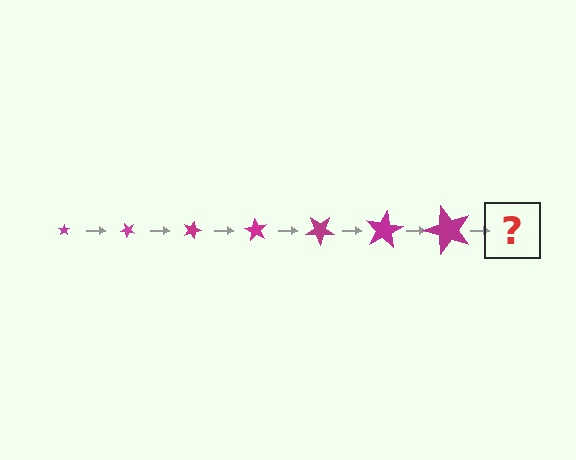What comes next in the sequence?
The next element should be a star, larger than the previous one and rotated 315 degrees from the start.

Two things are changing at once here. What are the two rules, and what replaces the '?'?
The two rules are that the star grows larger each step and it rotates 45 degrees each step. The '?' should be a star, larger than the previous one and rotated 315 degrees from the start.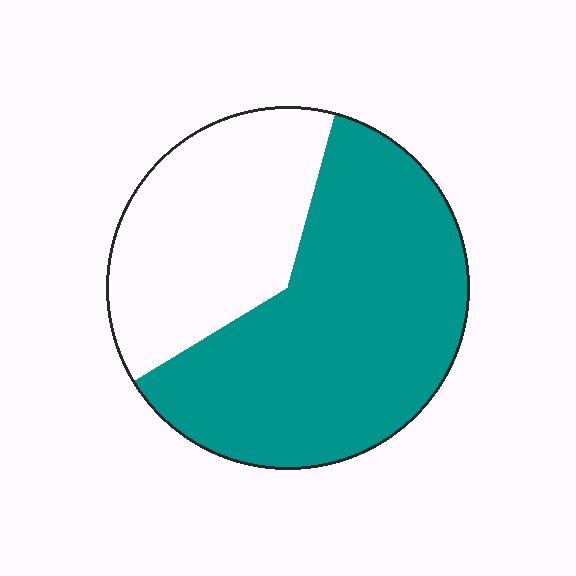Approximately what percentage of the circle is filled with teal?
Approximately 60%.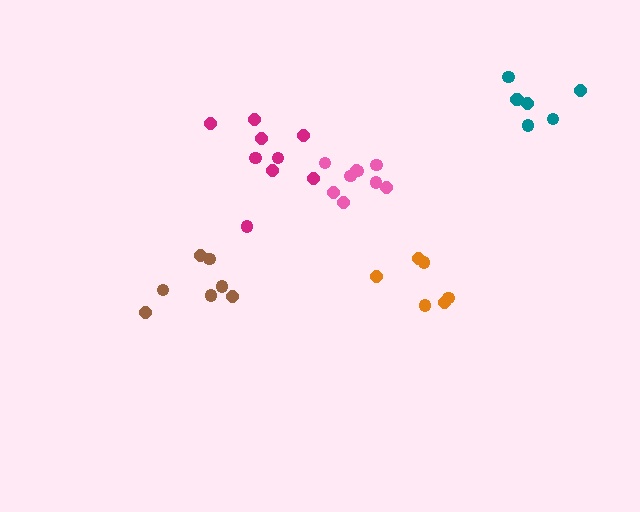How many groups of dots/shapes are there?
There are 5 groups.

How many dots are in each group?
Group 1: 9 dots, Group 2: 7 dots, Group 3: 6 dots, Group 4: 10 dots, Group 5: 7 dots (39 total).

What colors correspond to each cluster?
The clusters are colored: magenta, teal, orange, pink, brown.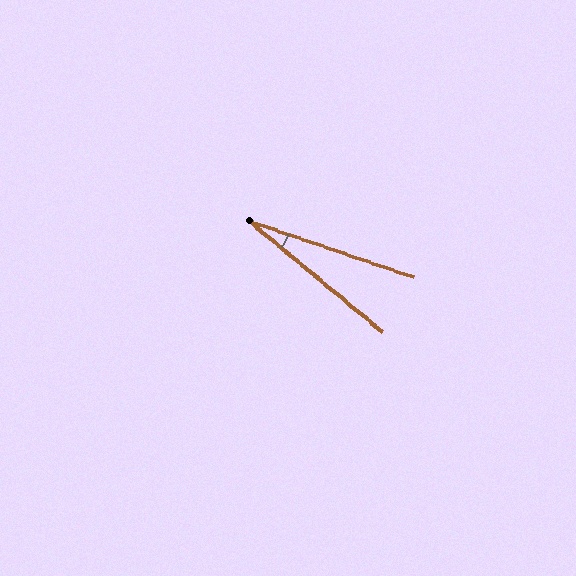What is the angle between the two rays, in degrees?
Approximately 21 degrees.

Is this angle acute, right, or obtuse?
It is acute.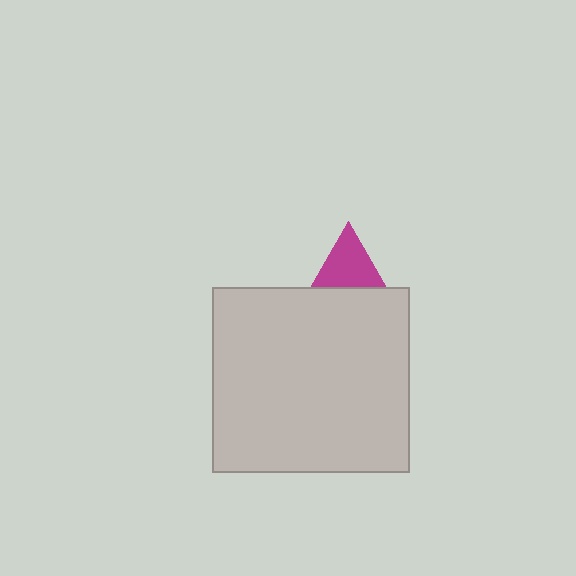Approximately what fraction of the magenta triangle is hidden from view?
Roughly 50% of the magenta triangle is hidden behind the light gray rectangle.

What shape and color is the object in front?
The object in front is a light gray rectangle.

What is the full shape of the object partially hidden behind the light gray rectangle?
The partially hidden object is a magenta triangle.